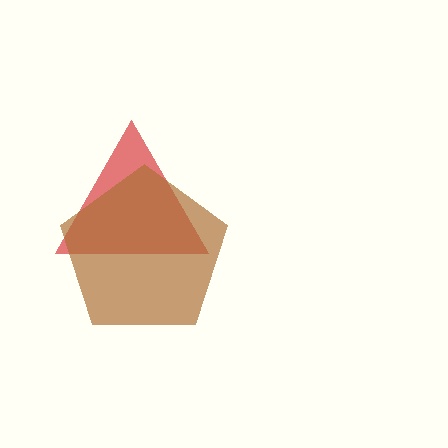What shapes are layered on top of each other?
The layered shapes are: a red triangle, a brown pentagon.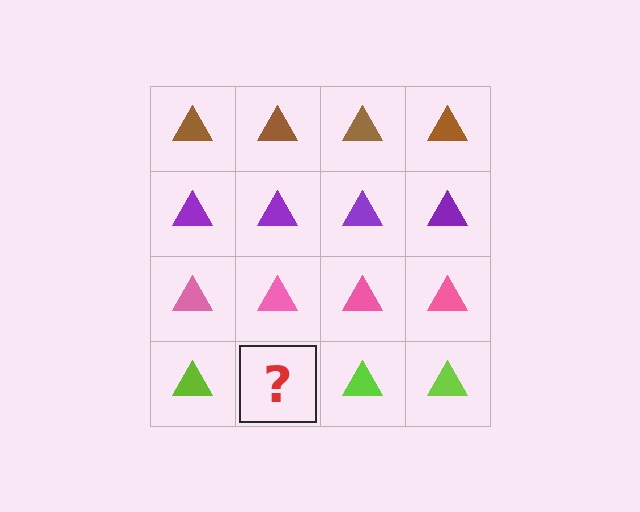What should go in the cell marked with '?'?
The missing cell should contain a lime triangle.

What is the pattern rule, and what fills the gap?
The rule is that each row has a consistent color. The gap should be filled with a lime triangle.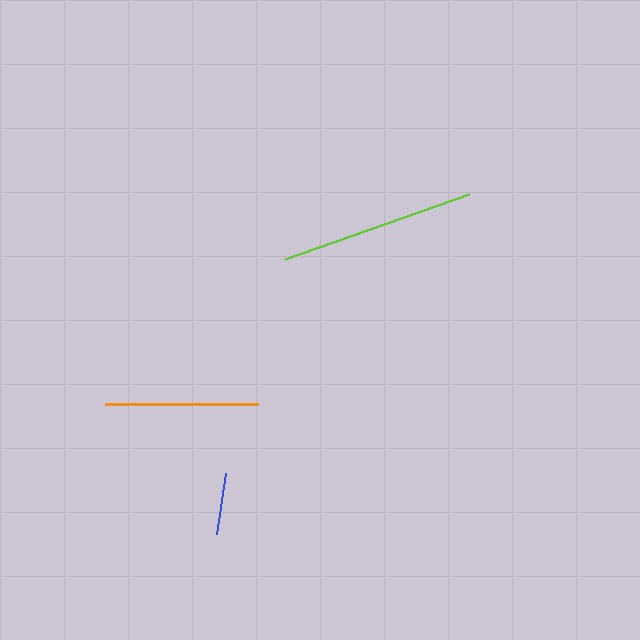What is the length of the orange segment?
The orange segment is approximately 154 pixels long.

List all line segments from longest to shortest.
From longest to shortest: lime, orange, blue.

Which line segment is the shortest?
The blue line is the shortest at approximately 61 pixels.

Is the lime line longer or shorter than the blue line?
The lime line is longer than the blue line.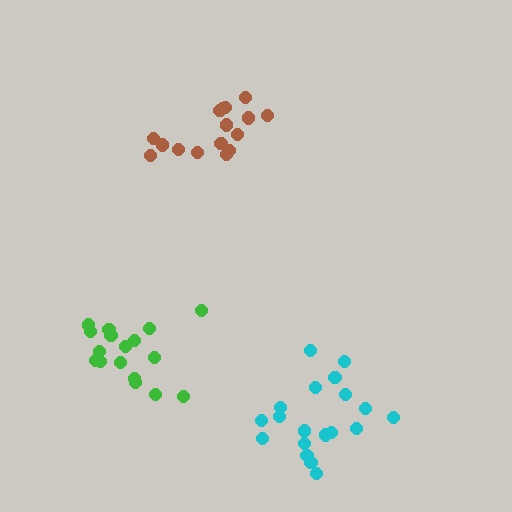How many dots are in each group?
Group 1: 19 dots, Group 2: 16 dots, Group 3: 17 dots (52 total).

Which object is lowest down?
The cyan cluster is bottommost.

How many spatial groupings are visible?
There are 3 spatial groupings.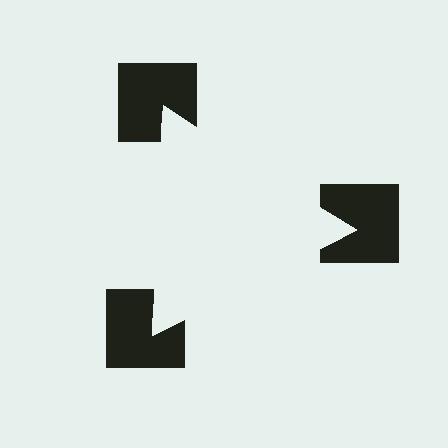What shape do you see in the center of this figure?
An illusory triangle — its edges are inferred from the aligned wedge cuts in the notched squares, not physically drawn.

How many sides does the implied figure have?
3 sides.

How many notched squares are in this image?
There are 3 — one at each vertex of the illusory triangle.